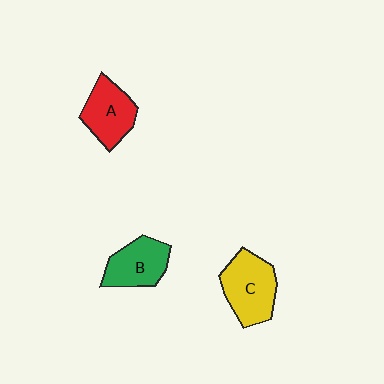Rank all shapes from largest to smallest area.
From largest to smallest: C (yellow), A (red), B (green).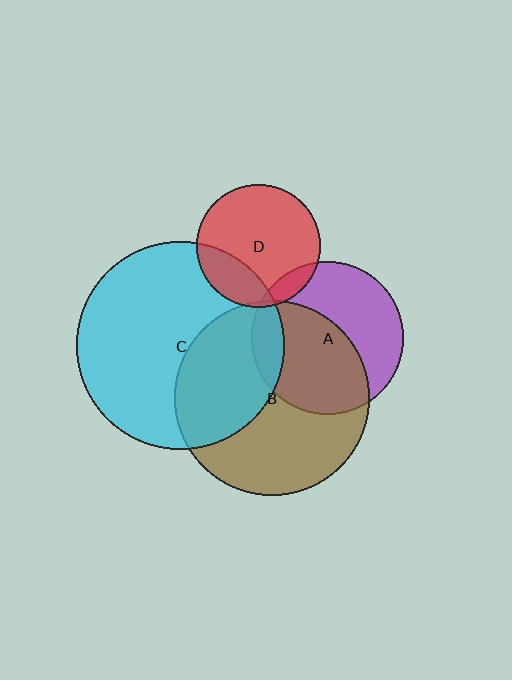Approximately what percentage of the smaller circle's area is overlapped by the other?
Approximately 10%.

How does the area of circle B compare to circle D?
Approximately 2.5 times.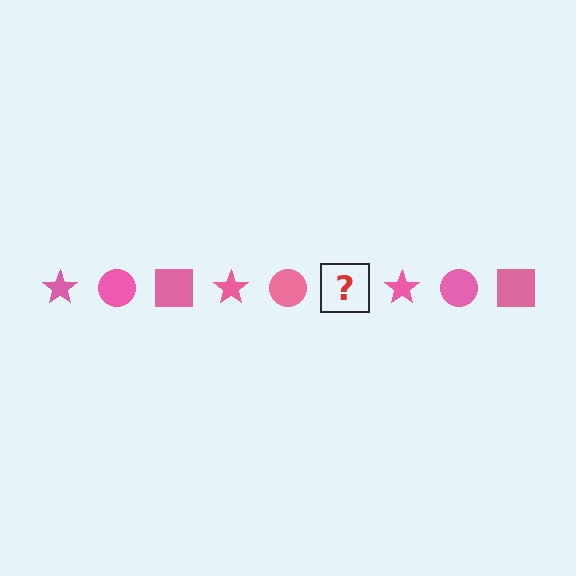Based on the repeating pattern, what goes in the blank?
The blank should be a pink square.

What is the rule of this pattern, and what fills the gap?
The rule is that the pattern cycles through star, circle, square shapes in pink. The gap should be filled with a pink square.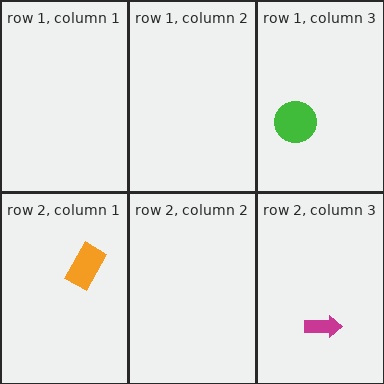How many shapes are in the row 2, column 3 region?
1.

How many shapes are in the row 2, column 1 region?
1.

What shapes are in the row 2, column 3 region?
The magenta arrow.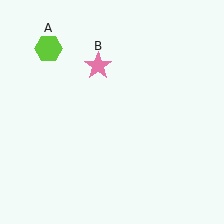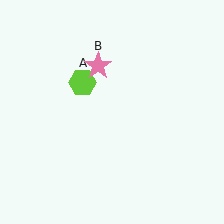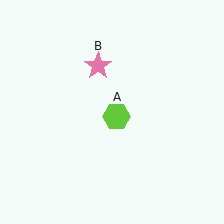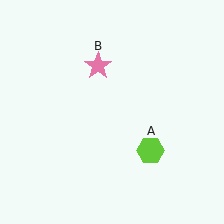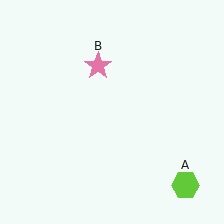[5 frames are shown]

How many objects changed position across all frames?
1 object changed position: lime hexagon (object A).